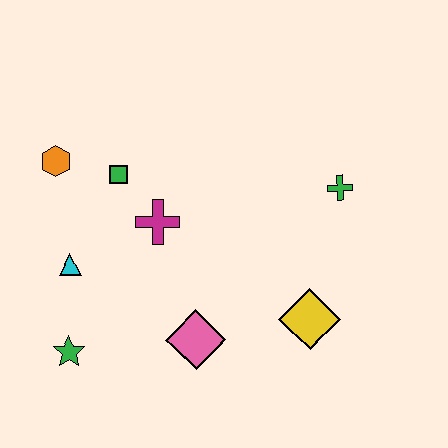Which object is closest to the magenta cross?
The green square is closest to the magenta cross.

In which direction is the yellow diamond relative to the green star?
The yellow diamond is to the right of the green star.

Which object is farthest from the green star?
The green cross is farthest from the green star.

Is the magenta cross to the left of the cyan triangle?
No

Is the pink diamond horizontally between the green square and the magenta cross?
No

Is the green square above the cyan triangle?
Yes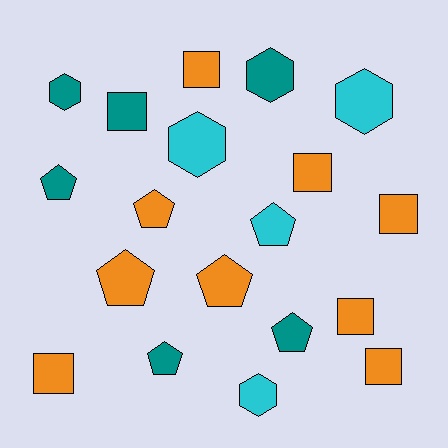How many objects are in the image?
There are 19 objects.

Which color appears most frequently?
Orange, with 9 objects.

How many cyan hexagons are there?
There are 3 cyan hexagons.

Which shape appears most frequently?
Pentagon, with 7 objects.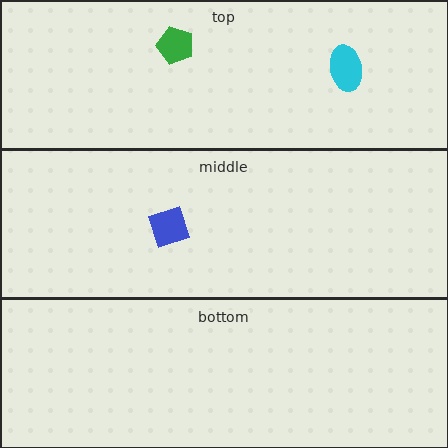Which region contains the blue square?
The middle region.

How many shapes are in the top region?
2.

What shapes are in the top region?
The green pentagon, the cyan ellipse.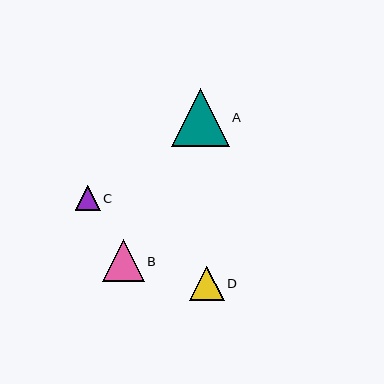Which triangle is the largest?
Triangle A is the largest with a size of approximately 58 pixels.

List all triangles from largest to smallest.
From largest to smallest: A, B, D, C.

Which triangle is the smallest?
Triangle C is the smallest with a size of approximately 25 pixels.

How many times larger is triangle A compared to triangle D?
Triangle A is approximately 1.7 times the size of triangle D.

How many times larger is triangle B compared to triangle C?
Triangle B is approximately 1.7 times the size of triangle C.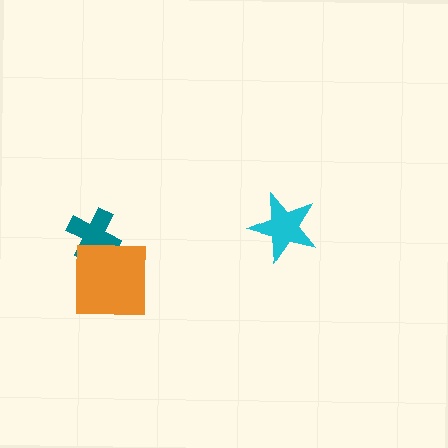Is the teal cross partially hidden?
Yes, it is partially covered by another shape.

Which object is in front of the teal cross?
The orange square is in front of the teal cross.